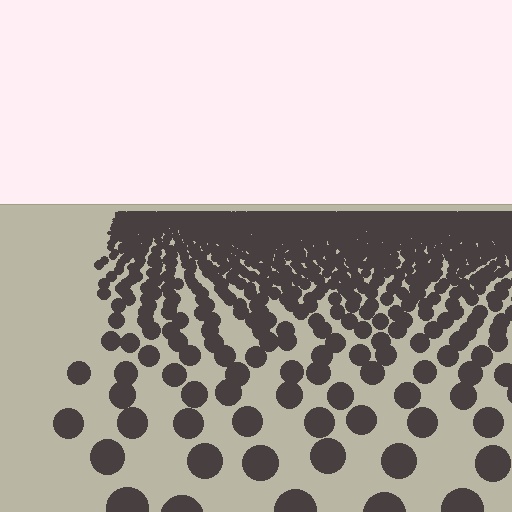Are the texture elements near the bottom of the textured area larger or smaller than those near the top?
Larger. Near the bottom, elements are closer to the viewer and appear at a bigger on-screen size.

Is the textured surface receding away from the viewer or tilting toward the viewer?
The surface is receding away from the viewer. Texture elements get smaller and denser toward the top.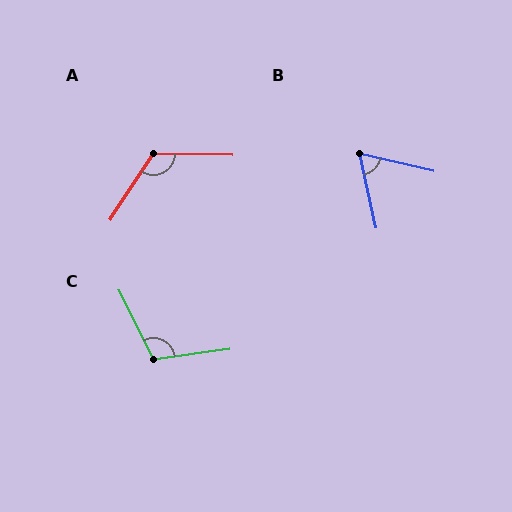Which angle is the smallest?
B, at approximately 65 degrees.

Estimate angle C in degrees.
Approximately 108 degrees.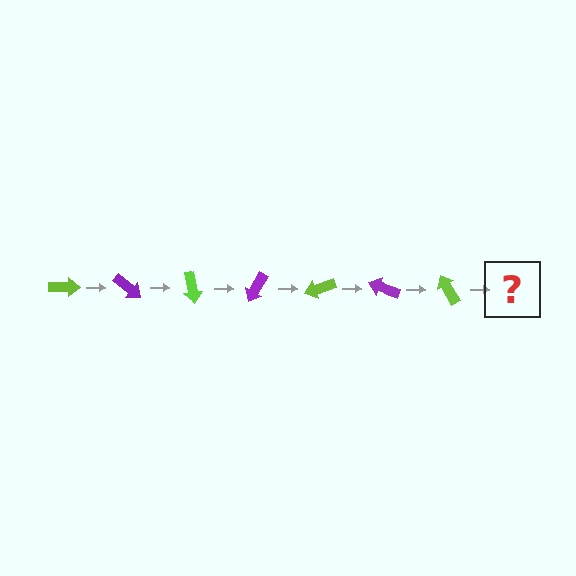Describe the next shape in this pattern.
It should be a purple arrow, rotated 280 degrees from the start.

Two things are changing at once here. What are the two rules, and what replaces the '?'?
The two rules are that it rotates 40 degrees each step and the color cycles through lime and purple. The '?' should be a purple arrow, rotated 280 degrees from the start.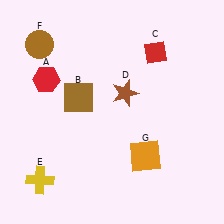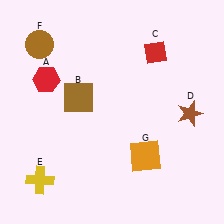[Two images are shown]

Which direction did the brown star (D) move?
The brown star (D) moved right.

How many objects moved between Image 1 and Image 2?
1 object moved between the two images.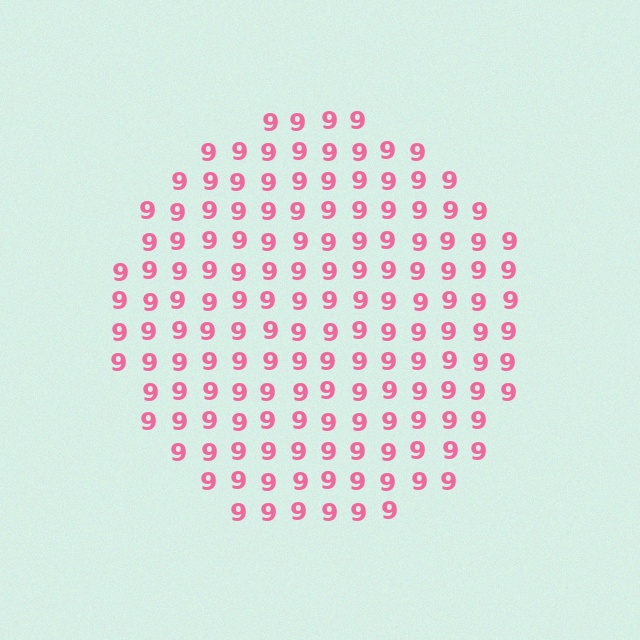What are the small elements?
The small elements are digit 9's.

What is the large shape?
The large shape is a circle.